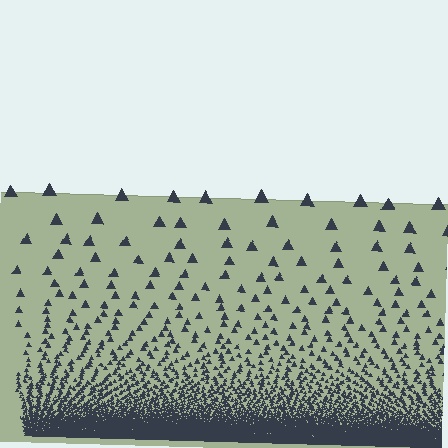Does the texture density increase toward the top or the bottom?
Density increases toward the bottom.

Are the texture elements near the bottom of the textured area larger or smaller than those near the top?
Smaller. The gradient is inverted — elements near the bottom are smaller and denser.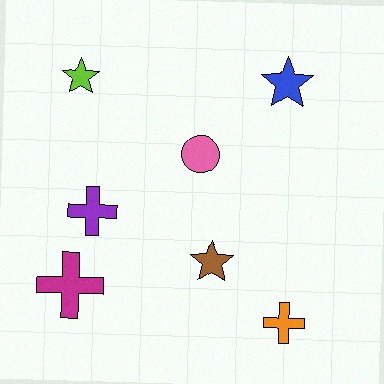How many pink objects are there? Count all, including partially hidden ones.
There is 1 pink object.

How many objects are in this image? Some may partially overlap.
There are 7 objects.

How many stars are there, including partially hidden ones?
There are 3 stars.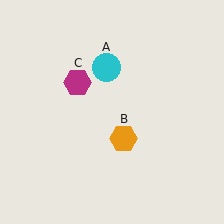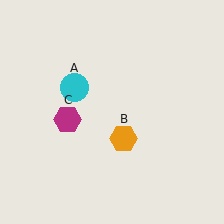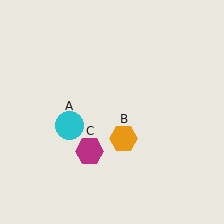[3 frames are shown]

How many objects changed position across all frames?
2 objects changed position: cyan circle (object A), magenta hexagon (object C).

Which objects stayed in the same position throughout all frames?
Orange hexagon (object B) remained stationary.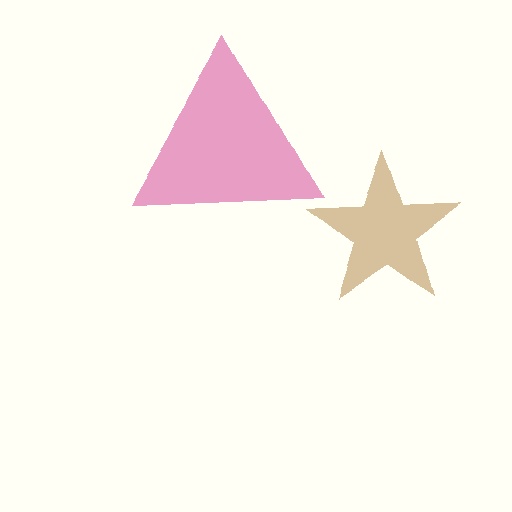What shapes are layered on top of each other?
The layered shapes are: a magenta triangle, a brown star.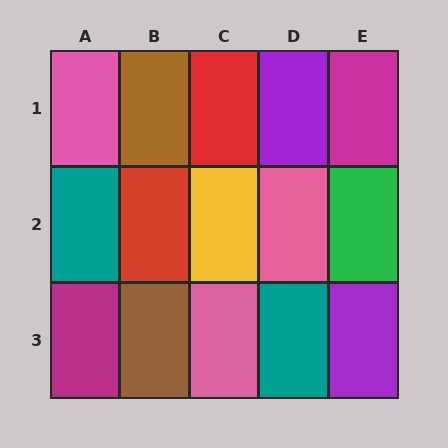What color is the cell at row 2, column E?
Green.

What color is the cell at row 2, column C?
Yellow.